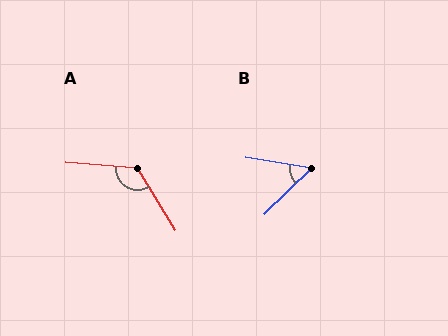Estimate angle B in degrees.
Approximately 53 degrees.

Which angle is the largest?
A, at approximately 125 degrees.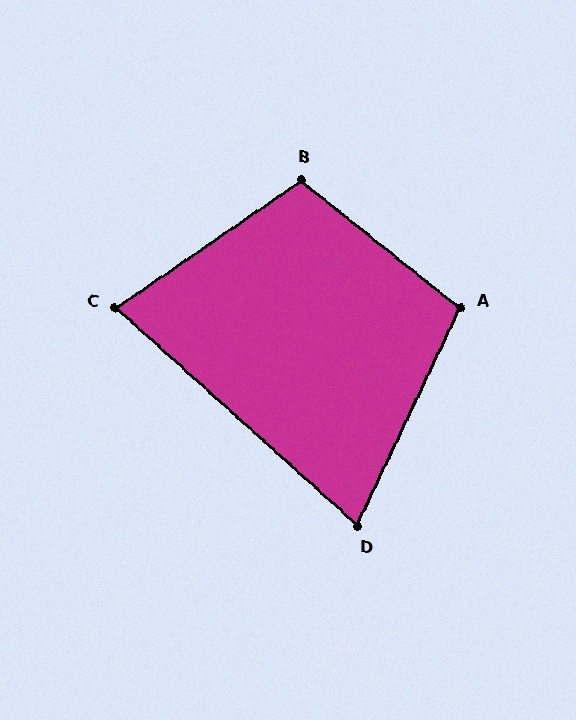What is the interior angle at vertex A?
Approximately 103 degrees (obtuse).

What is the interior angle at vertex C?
Approximately 77 degrees (acute).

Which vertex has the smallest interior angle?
D, at approximately 73 degrees.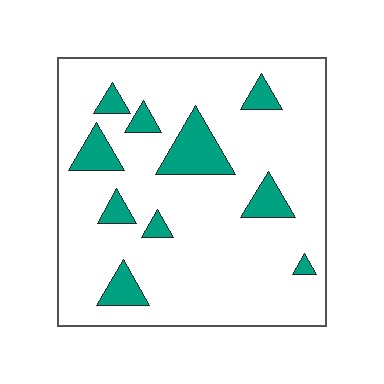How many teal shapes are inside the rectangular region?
10.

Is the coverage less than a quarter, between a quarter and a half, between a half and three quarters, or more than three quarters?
Less than a quarter.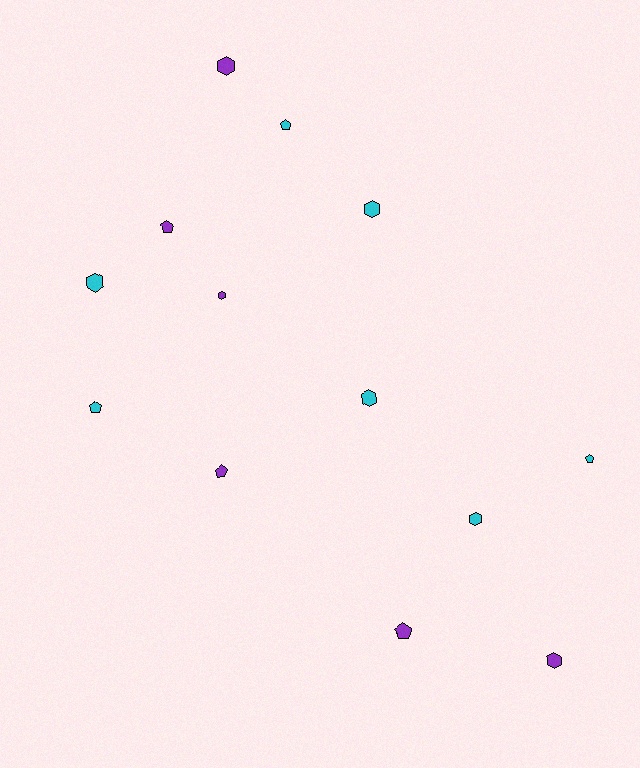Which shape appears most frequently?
Hexagon, with 7 objects.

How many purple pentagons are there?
There are 3 purple pentagons.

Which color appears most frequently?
Cyan, with 7 objects.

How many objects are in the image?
There are 13 objects.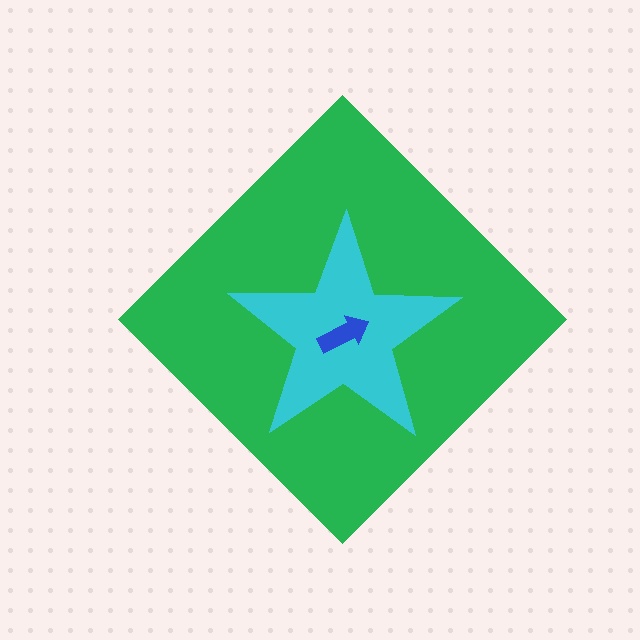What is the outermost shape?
The green diamond.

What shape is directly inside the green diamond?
The cyan star.